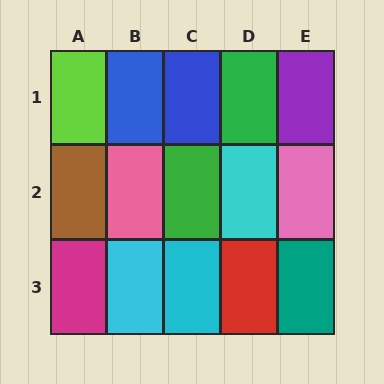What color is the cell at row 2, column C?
Green.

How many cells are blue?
2 cells are blue.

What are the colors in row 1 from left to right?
Lime, blue, blue, green, purple.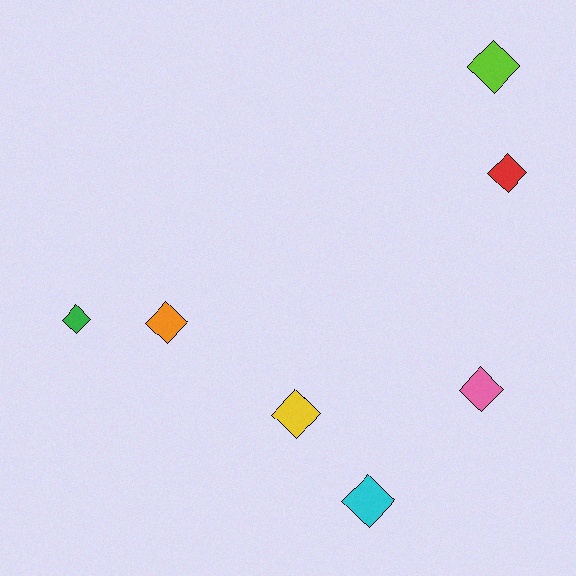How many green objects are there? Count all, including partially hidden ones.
There is 1 green object.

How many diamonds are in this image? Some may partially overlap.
There are 7 diamonds.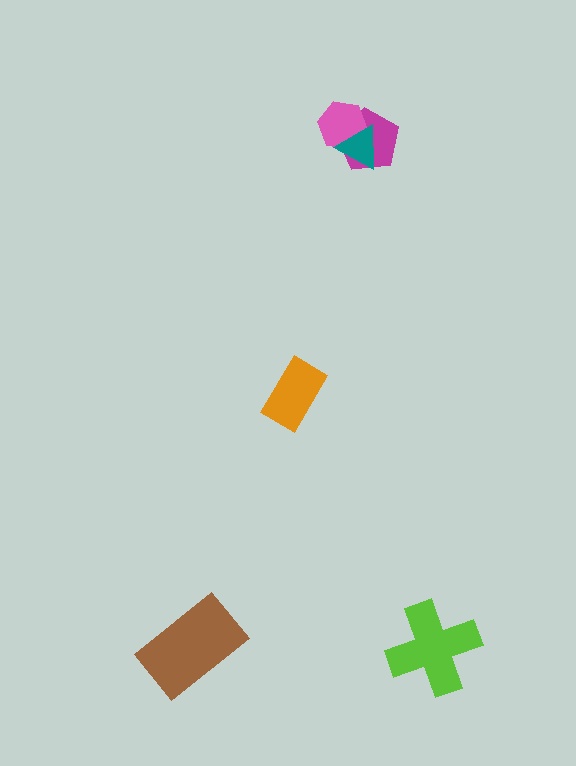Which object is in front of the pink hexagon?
The teal triangle is in front of the pink hexagon.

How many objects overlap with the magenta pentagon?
2 objects overlap with the magenta pentagon.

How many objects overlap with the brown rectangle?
0 objects overlap with the brown rectangle.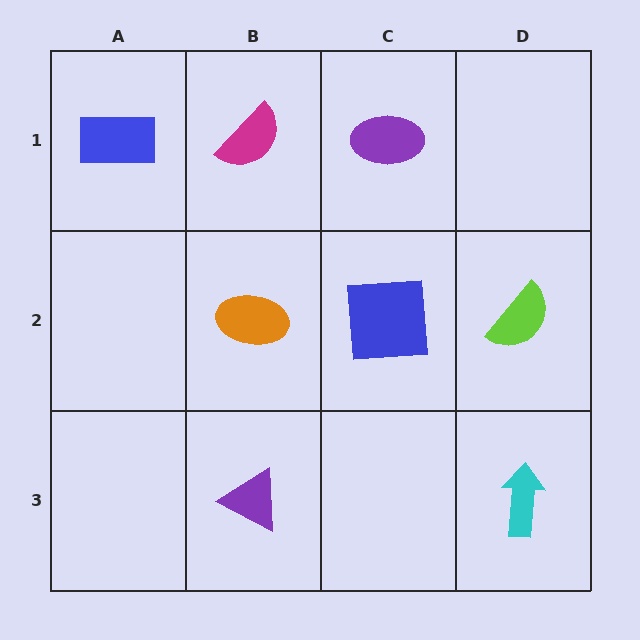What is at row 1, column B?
A magenta semicircle.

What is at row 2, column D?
A lime semicircle.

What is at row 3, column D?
A cyan arrow.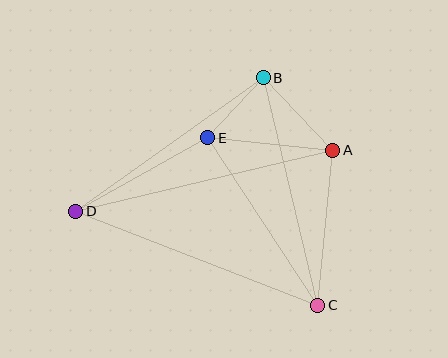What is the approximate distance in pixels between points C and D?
The distance between C and D is approximately 260 pixels.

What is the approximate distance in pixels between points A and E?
The distance between A and E is approximately 126 pixels.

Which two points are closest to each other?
Points B and E are closest to each other.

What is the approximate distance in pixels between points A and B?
The distance between A and B is approximately 101 pixels.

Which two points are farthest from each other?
Points A and D are farthest from each other.